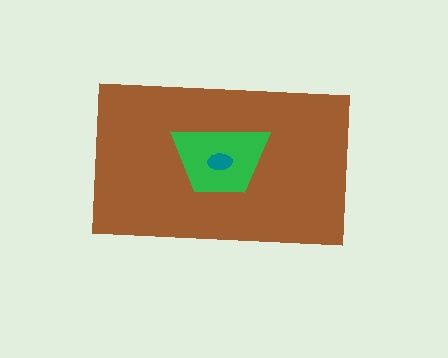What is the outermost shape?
The brown rectangle.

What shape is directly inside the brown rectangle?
The green trapezoid.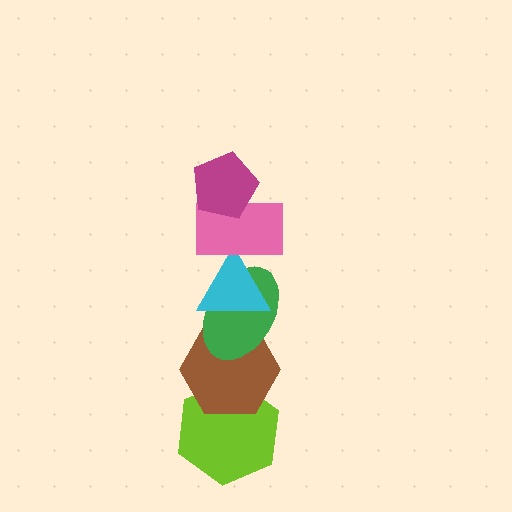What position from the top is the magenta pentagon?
The magenta pentagon is 1st from the top.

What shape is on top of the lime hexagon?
The brown hexagon is on top of the lime hexagon.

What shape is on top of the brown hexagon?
The green ellipse is on top of the brown hexagon.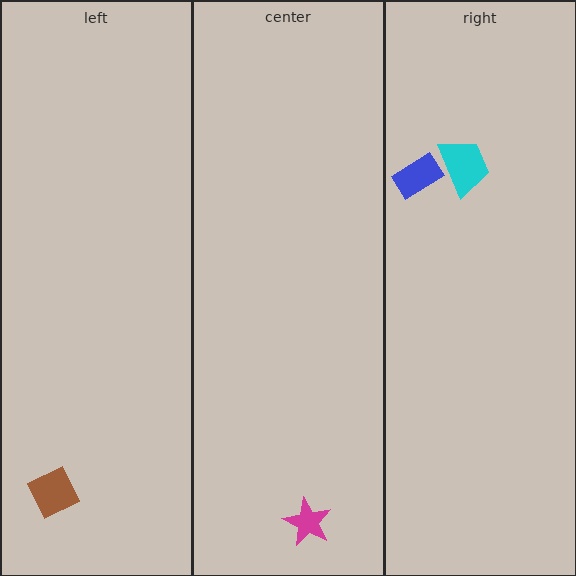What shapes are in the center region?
The magenta star.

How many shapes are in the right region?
2.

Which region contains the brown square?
The left region.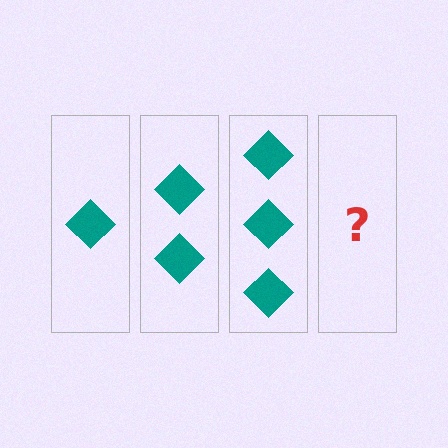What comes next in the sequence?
The next element should be 4 diamonds.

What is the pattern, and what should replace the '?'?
The pattern is that each step adds one more diamond. The '?' should be 4 diamonds.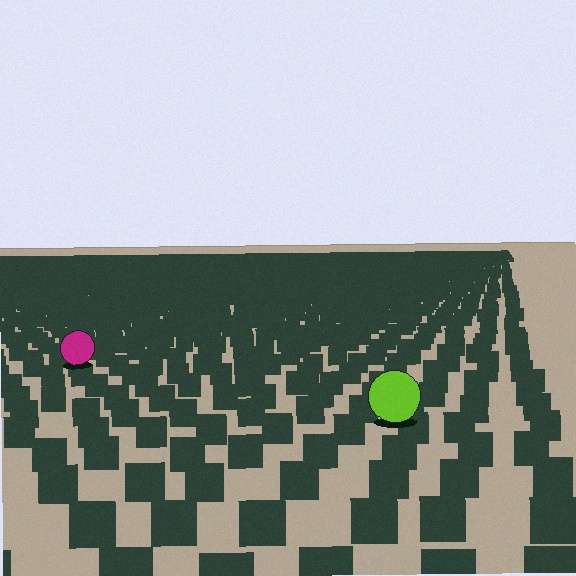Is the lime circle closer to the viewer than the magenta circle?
Yes. The lime circle is closer — you can tell from the texture gradient: the ground texture is coarser near it.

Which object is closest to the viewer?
The lime circle is closest. The texture marks near it are larger and more spread out.